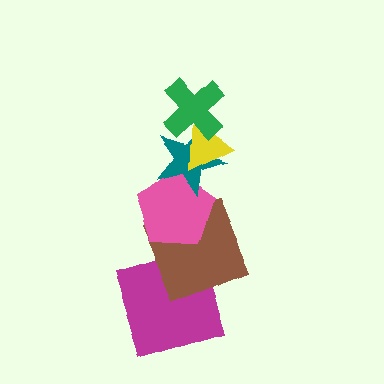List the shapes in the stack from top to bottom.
From top to bottom: the green cross, the yellow triangle, the teal star, the pink pentagon, the brown square, the magenta square.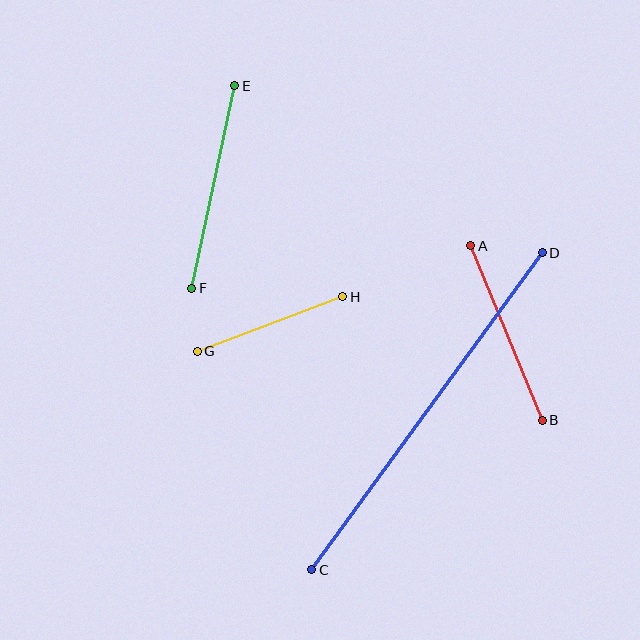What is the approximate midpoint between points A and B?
The midpoint is at approximately (507, 333) pixels.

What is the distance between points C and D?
The distance is approximately 392 pixels.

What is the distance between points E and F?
The distance is approximately 207 pixels.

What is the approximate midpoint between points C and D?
The midpoint is at approximately (427, 411) pixels.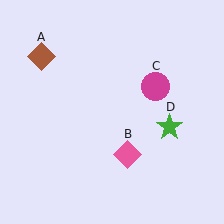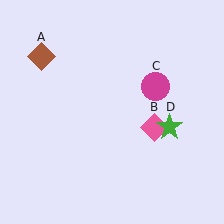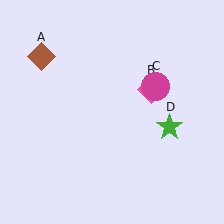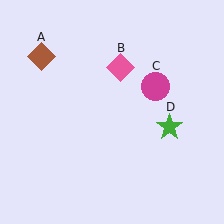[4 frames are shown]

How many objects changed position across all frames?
1 object changed position: pink diamond (object B).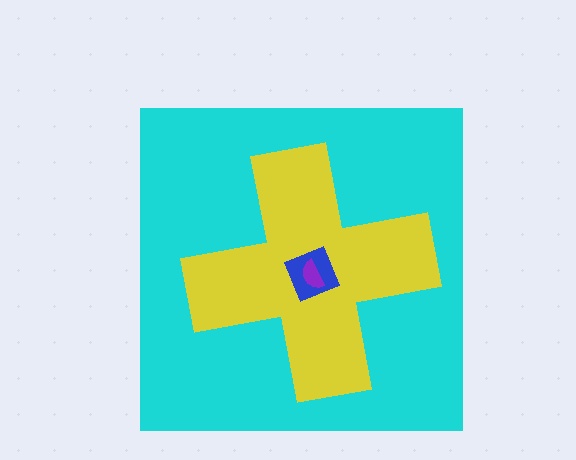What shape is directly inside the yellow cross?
The blue diamond.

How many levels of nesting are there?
4.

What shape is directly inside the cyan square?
The yellow cross.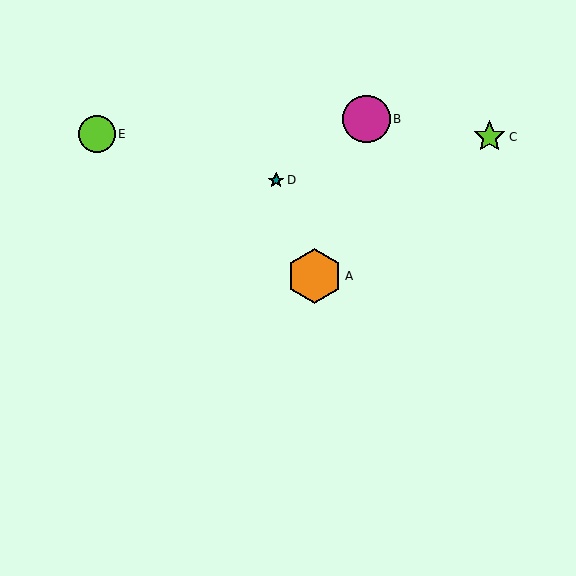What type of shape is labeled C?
Shape C is a lime star.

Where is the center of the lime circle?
The center of the lime circle is at (97, 134).